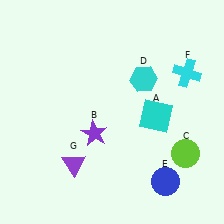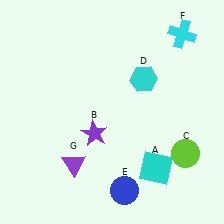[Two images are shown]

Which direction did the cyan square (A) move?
The cyan square (A) moved down.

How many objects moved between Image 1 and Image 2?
3 objects moved between the two images.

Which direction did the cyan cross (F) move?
The cyan cross (F) moved up.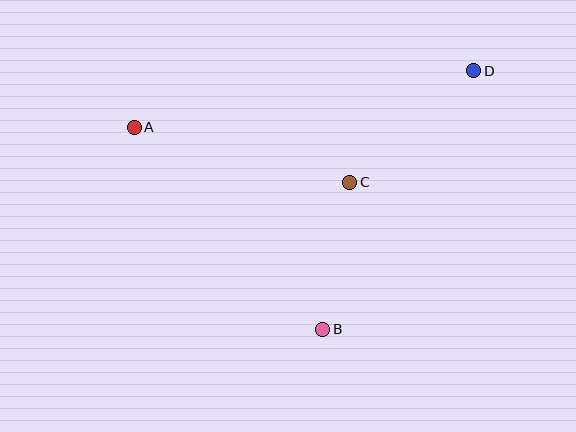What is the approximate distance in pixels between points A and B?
The distance between A and B is approximately 276 pixels.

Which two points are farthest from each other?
Points A and D are farthest from each other.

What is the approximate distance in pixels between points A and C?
The distance between A and C is approximately 223 pixels.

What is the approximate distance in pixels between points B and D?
The distance between B and D is approximately 299 pixels.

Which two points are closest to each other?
Points B and C are closest to each other.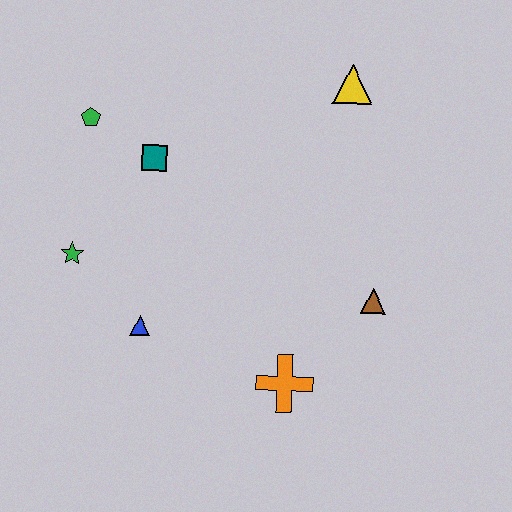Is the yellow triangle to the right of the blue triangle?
Yes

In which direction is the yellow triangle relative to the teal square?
The yellow triangle is to the right of the teal square.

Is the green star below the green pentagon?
Yes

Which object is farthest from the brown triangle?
The green pentagon is farthest from the brown triangle.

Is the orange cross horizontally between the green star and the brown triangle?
Yes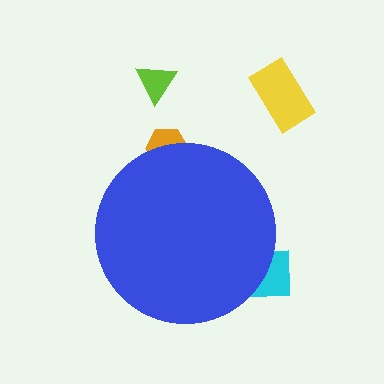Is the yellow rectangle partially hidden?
No, the yellow rectangle is fully visible.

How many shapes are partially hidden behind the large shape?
2 shapes are partially hidden.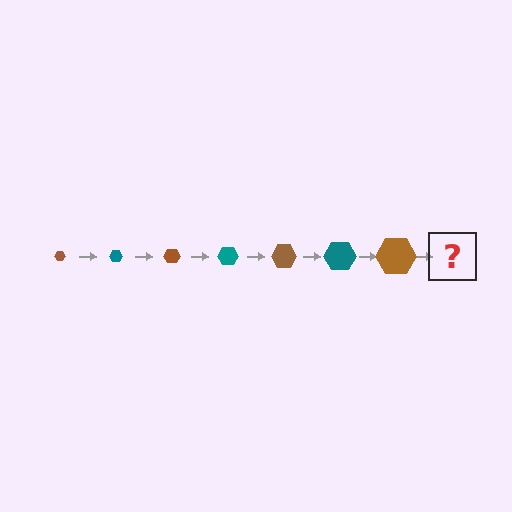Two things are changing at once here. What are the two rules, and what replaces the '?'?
The two rules are that the hexagon grows larger each step and the color cycles through brown and teal. The '?' should be a teal hexagon, larger than the previous one.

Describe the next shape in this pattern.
It should be a teal hexagon, larger than the previous one.